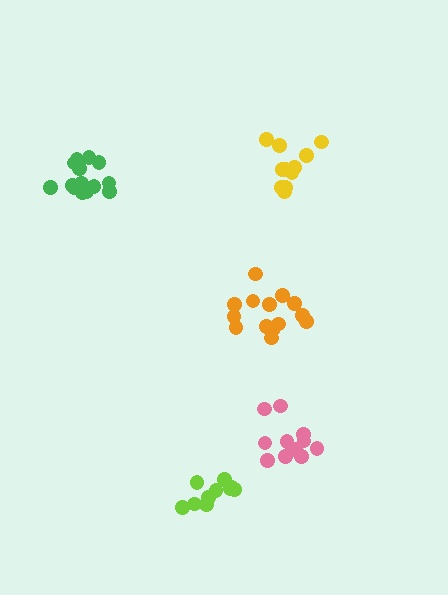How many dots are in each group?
Group 1: 11 dots, Group 2: 11 dots, Group 3: 15 dots, Group 4: 10 dots, Group 5: 14 dots (61 total).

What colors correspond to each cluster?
The clusters are colored: pink, yellow, green, lime, orange.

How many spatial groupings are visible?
There are 5 spatial groupings.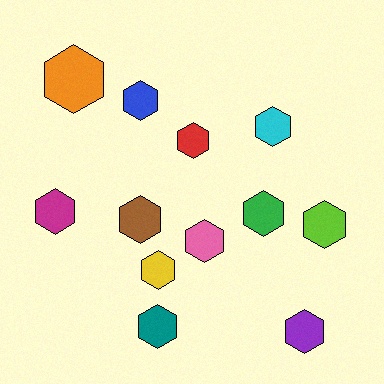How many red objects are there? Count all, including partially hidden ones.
There is 1 red object.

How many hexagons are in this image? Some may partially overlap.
There are 12 hexagons.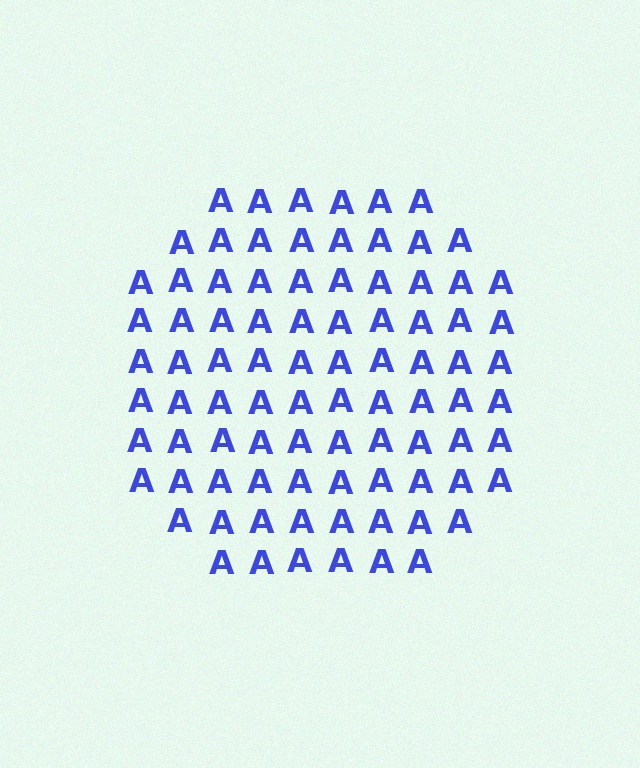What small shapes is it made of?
It is made of small letter A's.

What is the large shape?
The large shape is a circle.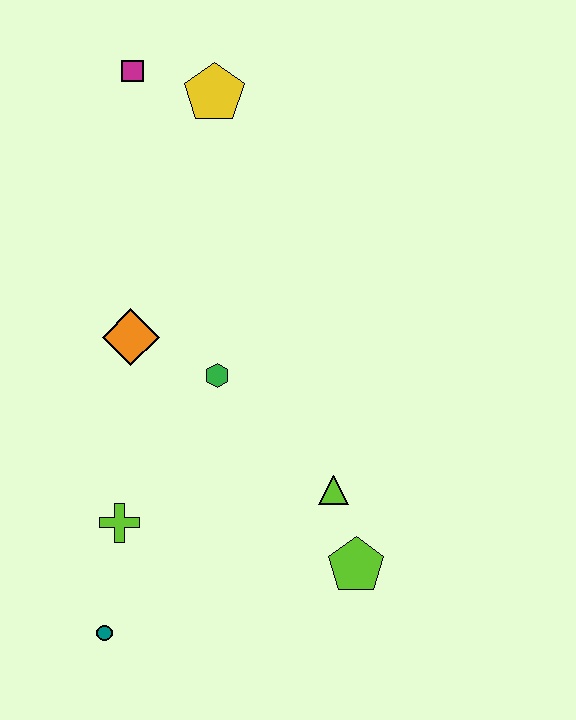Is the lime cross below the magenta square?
Yes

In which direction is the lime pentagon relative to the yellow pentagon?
The lime pentagon is below the yellow pentagon.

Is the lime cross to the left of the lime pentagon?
Yes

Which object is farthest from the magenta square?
The teal circle is farthest from the magenta square.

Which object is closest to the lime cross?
The teal circle is closest to the lime cross.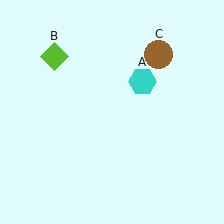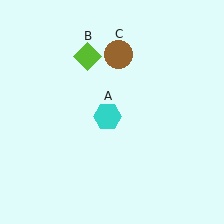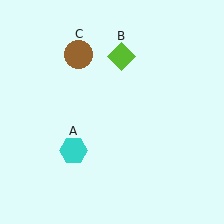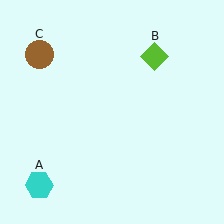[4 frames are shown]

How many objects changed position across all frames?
3 objects changed position: cyan hexagon (object A), lime diamond (object B), brown circle (object C).